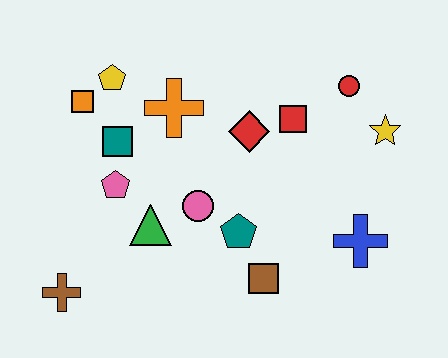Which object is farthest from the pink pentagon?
The yellow star is farthest from the pink pentagon.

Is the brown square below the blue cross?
Yes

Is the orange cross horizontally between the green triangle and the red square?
Yes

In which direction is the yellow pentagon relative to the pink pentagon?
The yellow pentagon is above the pink pentagon.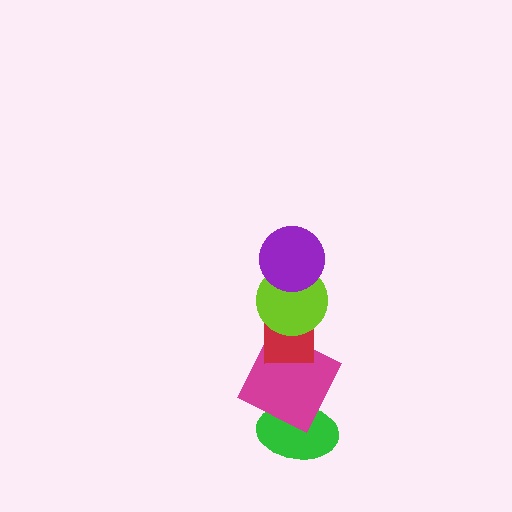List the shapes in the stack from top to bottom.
From top to bottom: the purple circle, the lime circle, the red square, the magenta square, the green ellipse.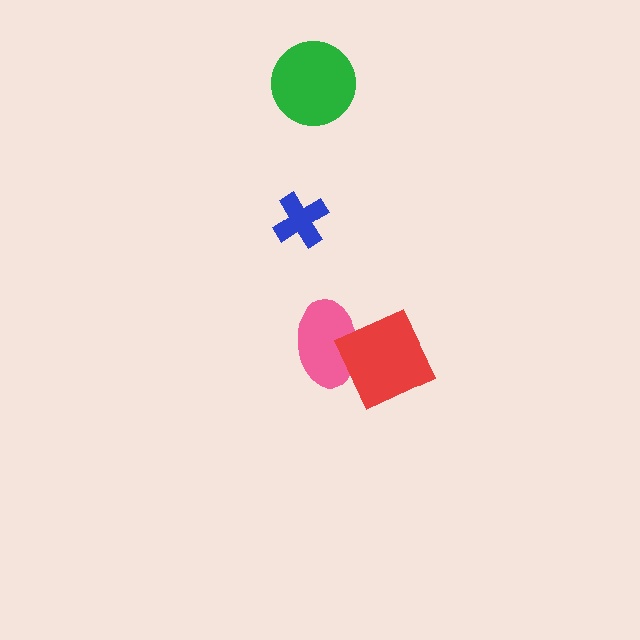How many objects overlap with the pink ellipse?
1 object overlaps with the pink ellipse.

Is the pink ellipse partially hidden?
Yes, it is partially covered by another shape.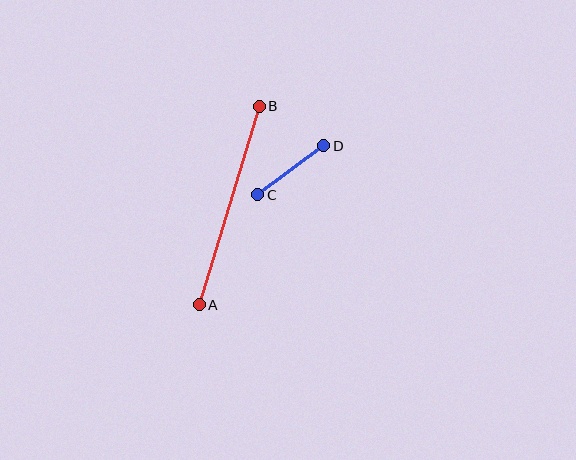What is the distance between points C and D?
The distance is approximately 82 pixels.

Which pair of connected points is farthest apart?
Points A and B are farthest apart.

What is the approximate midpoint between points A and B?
The midpoint is at approximately (229, 205) pixels.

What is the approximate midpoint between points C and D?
The midpoint is at approximately (291, 170) pixels.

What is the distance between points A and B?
The distance is approximately 207 pixels.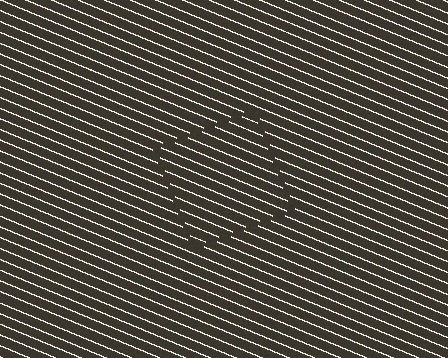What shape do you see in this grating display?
An illusory square. The interior of the shape contains the same grating, shifted by half a period — the contour is defined by the phase discontinuity where line-ends from the inner and outer gratings abut.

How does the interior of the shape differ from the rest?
The interior of the shape contains the same grating, shifted by half a period — the contour is defined by the phase discontinuity where line-ends from the inner and outer gratings abut.